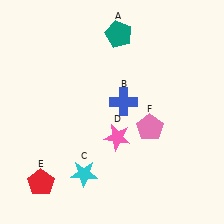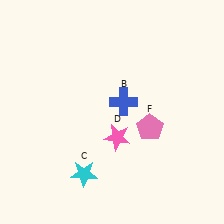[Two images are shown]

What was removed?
The teal pentagon (A), the red pentagon (E) were removed in Image 2.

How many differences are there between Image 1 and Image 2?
There are 2 differences between the two images.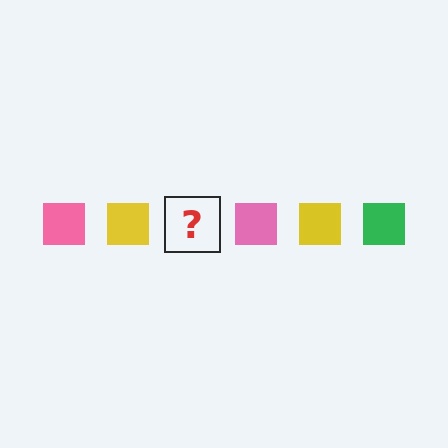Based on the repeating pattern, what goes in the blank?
The blank should be a green square.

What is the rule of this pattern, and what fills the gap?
The rule is that the pattern cycles through pink, yellow, green squares. The gap should be filled with a green square.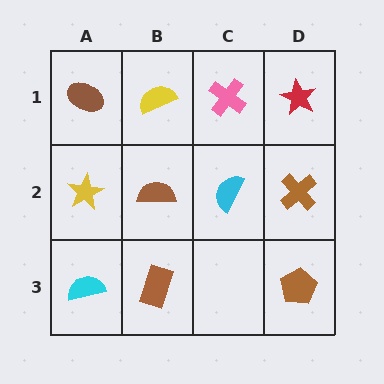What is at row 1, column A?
A brown ellipse.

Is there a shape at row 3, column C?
No, that cell is empty.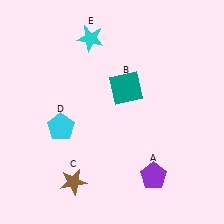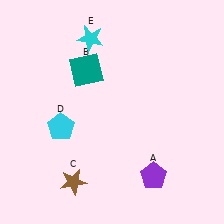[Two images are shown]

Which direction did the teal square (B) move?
The teal square (B) moved left.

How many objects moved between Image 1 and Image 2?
1 object moved between the two images.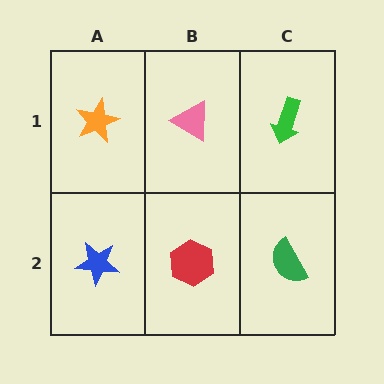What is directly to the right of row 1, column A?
A pink triangle.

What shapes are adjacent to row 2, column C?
A green arrow (row 1, column C), a red hexagon (row 2, column B).